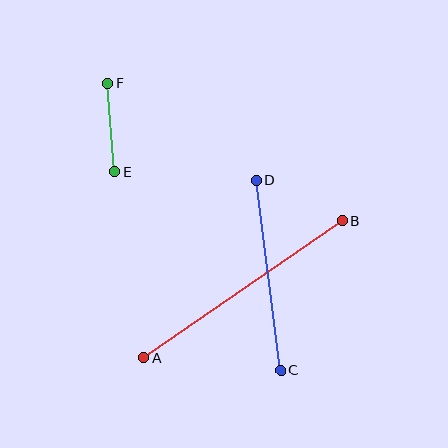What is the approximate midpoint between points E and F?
The midpoint is at approximately (111, 128) pixels.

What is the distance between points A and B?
The distance is approximately 241 pixels.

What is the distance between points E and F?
The distance is approximately 89 pixels.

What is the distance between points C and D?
The distance is approximately 192 pixels.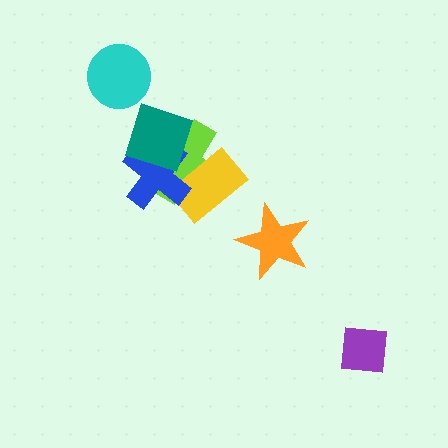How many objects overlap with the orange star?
0 objects overlap with the orange star.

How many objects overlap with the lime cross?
3 objects overlap with the lime cross.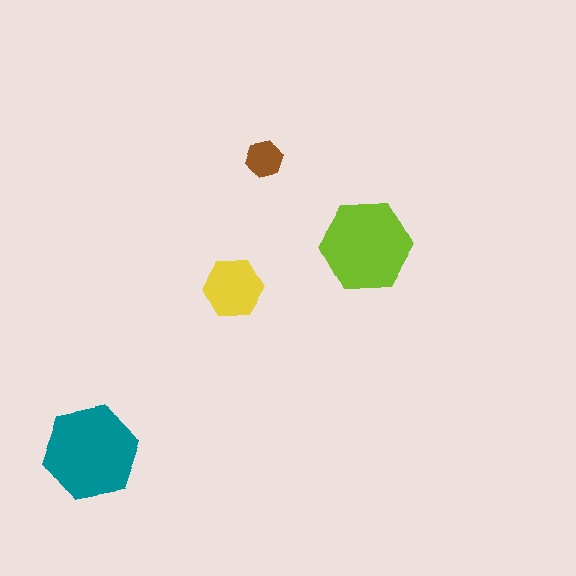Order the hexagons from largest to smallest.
the teal one, the lime one, the yellow one, the brown one.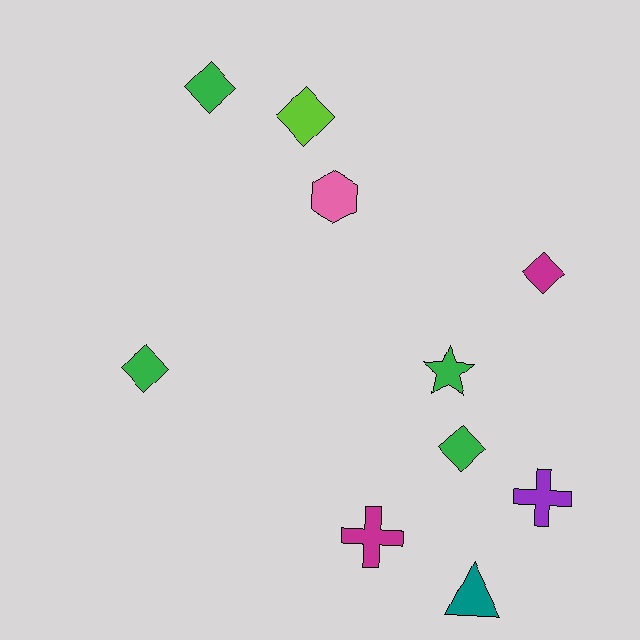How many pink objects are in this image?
There is 1 pink object.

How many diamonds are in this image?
There are 5 diamonds.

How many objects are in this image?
There are 10 objects.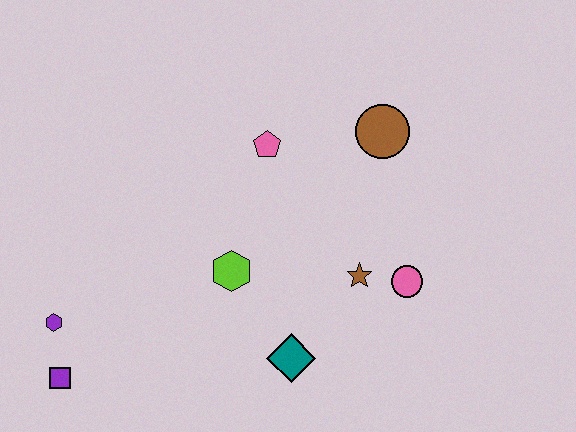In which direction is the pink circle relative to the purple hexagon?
The pink circle is to the right of the purple hexagon.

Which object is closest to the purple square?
The purple hexagon is closest to the purple square.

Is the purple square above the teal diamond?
No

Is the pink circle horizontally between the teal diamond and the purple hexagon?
No